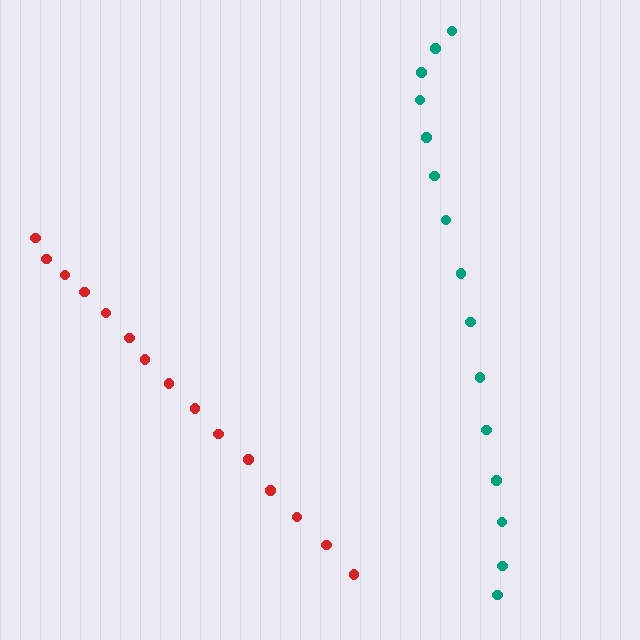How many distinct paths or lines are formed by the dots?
There are 2 distinct paths.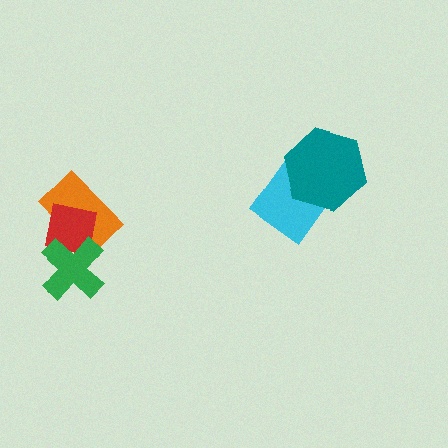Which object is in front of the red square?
The green cross is in front of the red square.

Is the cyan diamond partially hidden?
Yes, it is partially covered by another shape.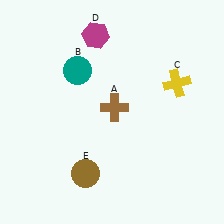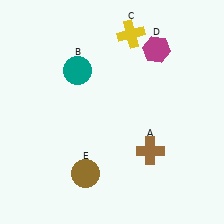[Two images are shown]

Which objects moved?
The objects that moved are: the brown cross (A), the yellow cross (C), the magenta hexagon (D).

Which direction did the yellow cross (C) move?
The yellow cross (C) moved up.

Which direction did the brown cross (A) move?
The brown cross (A) moved down.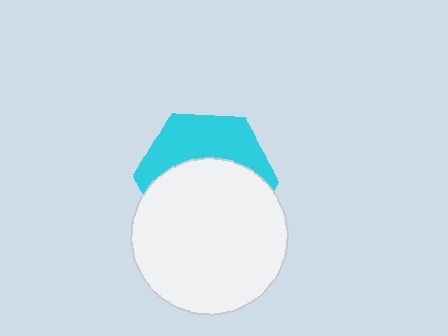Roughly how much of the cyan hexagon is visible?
A small part of it is visible (roughly 41%).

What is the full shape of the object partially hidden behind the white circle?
The partially hidden object is a cyan hexagon.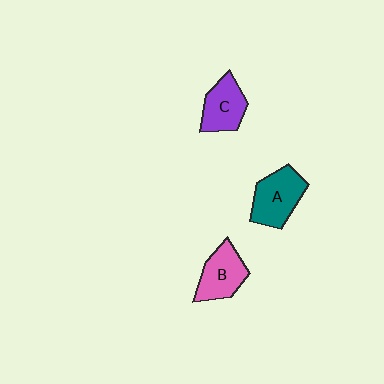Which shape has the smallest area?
Shape C (purple).